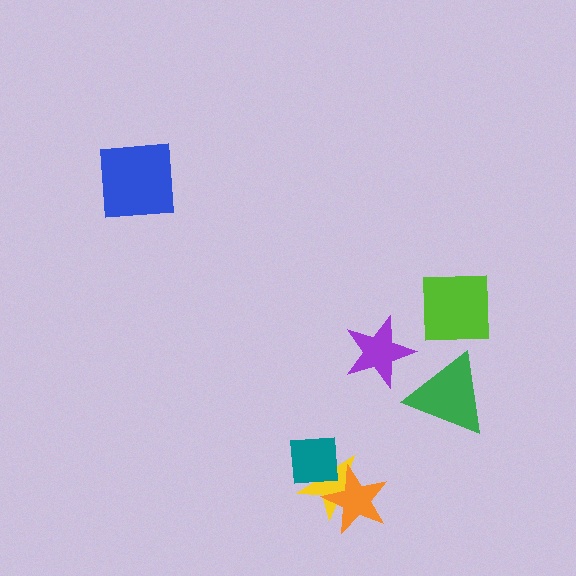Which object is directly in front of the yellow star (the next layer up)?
The teal square is directly in front of the yellow star.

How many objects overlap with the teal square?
2 objects overlap with the teal square.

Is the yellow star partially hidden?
Yes, it is partially covered by another shape.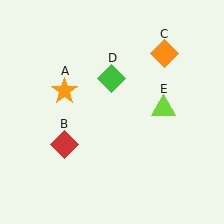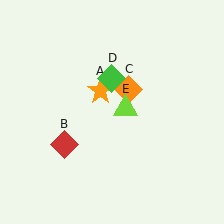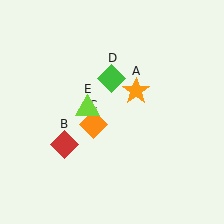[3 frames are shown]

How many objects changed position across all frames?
3 objects changed position: orange star (object A), orange diamond (object C), lime triangle (object E).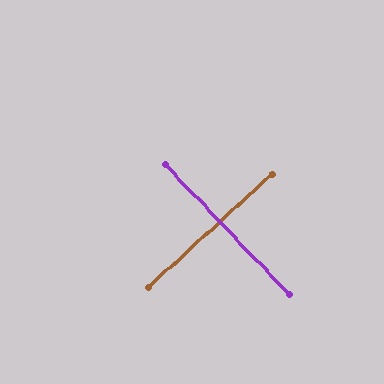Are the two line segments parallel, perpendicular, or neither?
Perpendicular — they meet at approximately 88°.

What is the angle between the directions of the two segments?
Approximately 88 degrees.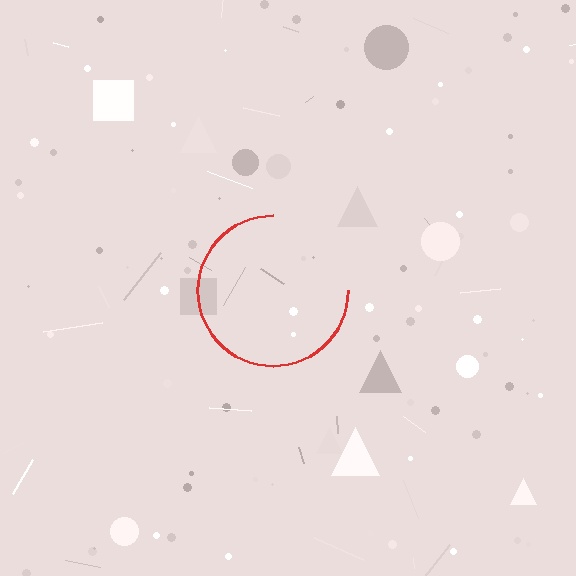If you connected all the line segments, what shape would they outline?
They would outline a circle.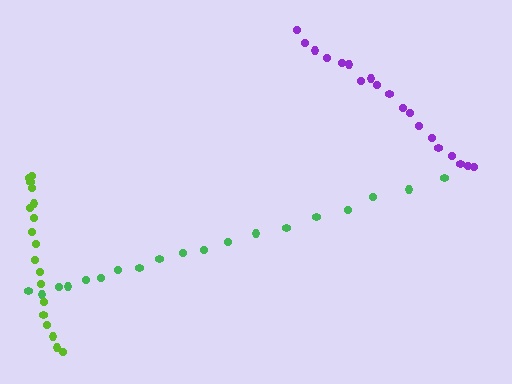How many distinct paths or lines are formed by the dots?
There are 3 distinct paths.